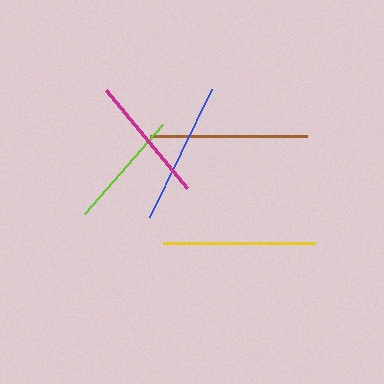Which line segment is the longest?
The brown line is the longest at approximately 157 pixels.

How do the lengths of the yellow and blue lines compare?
The yellow and blue lines are approximately the same length.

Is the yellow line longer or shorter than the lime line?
The yellow line is longer than the lime line.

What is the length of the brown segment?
The brown segment is approximately 157 pixels long.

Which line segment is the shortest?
The lime line is the shortest at approximately 118 pixels.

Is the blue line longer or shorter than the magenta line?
The blue line is longer than the magenta line.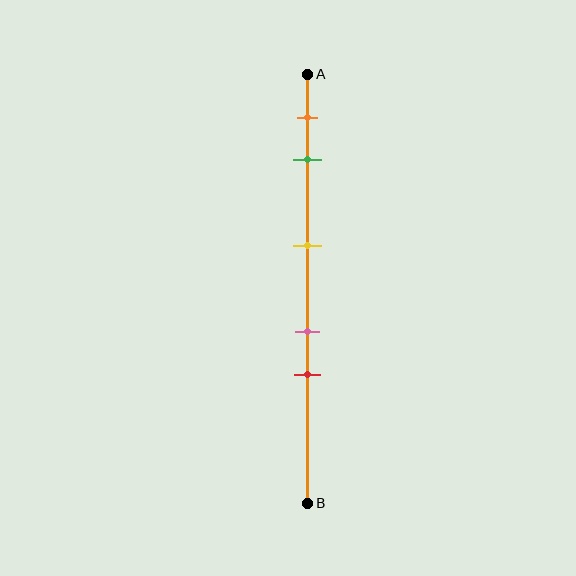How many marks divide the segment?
There are 5 marks dividing the segment.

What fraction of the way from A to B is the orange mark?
The orange mark is approximately 10% (0.1) of the way from A to B.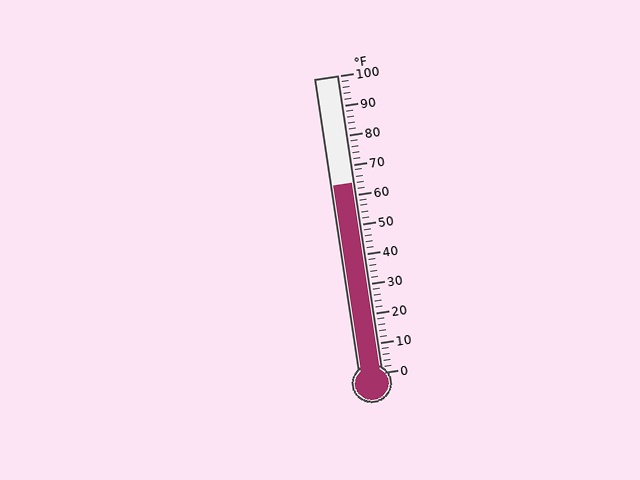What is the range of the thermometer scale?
The thermometer scale ranges from 0°F to 100°F.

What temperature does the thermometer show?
The thermometer shows approximately 64°F.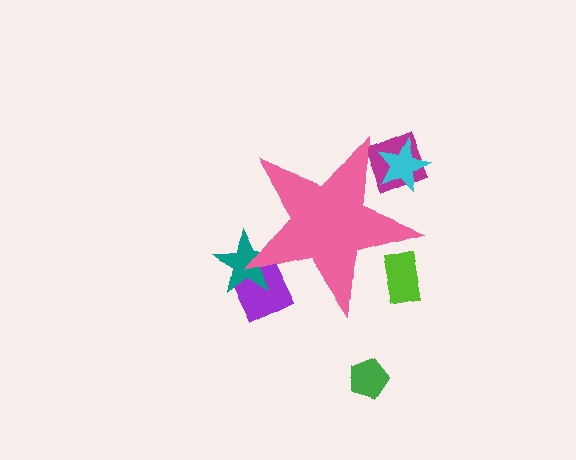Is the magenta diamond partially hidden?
Yes, the magenta diamond is partially hidden behind the pink star.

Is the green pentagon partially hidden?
No, the green pentagon is fully visible.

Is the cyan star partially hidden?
Yes, the cyan star is partially hidden behind the pink star.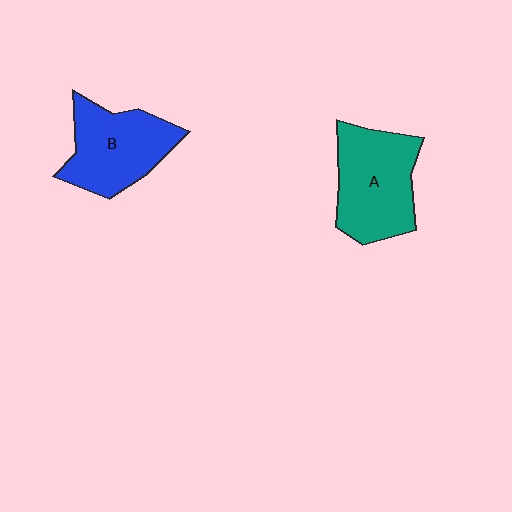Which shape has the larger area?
Shape A (teal).